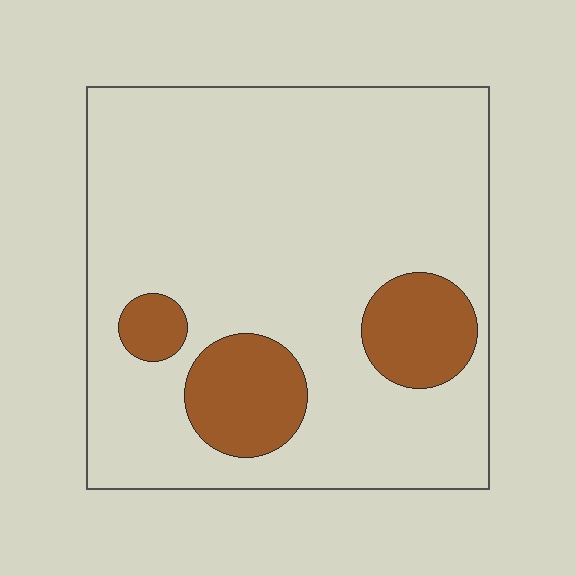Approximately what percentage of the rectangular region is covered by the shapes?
Approximately 15%.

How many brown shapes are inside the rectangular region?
3.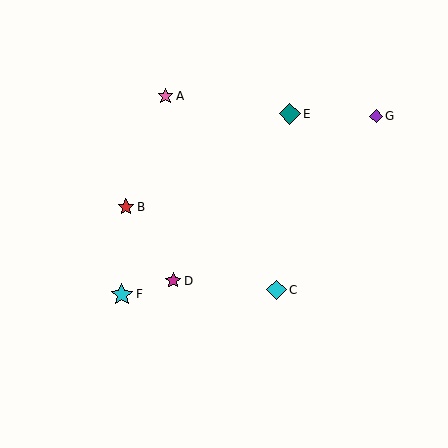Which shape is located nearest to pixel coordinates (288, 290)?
The cyan diamond (labeled C) at (276, 290) is nearest to that location.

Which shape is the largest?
The cyan star (labeled F) is the largest.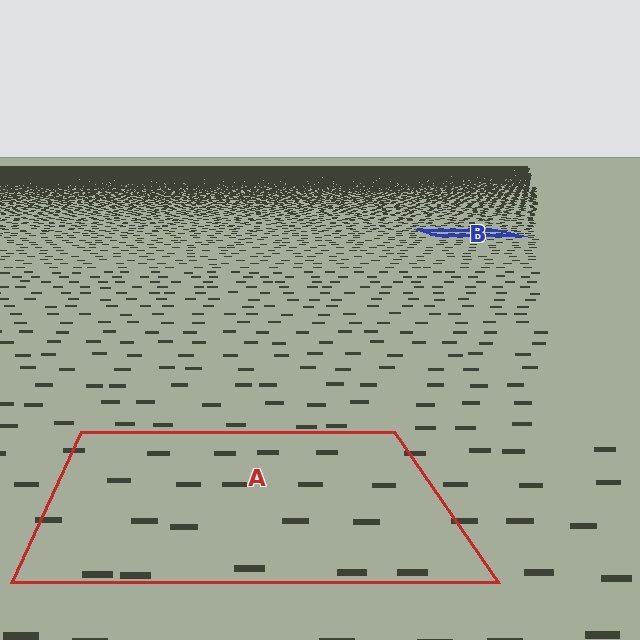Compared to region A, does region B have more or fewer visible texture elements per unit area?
Region B has more texture elements per unit area — they are packed more densely because it is farther away.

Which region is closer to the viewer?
Region A is closer. The texture elements there are larger and more spread out.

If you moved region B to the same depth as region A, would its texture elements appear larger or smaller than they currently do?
They would appear larger. At a closer depth, the same texture elements are projected at a bigger on-screen size.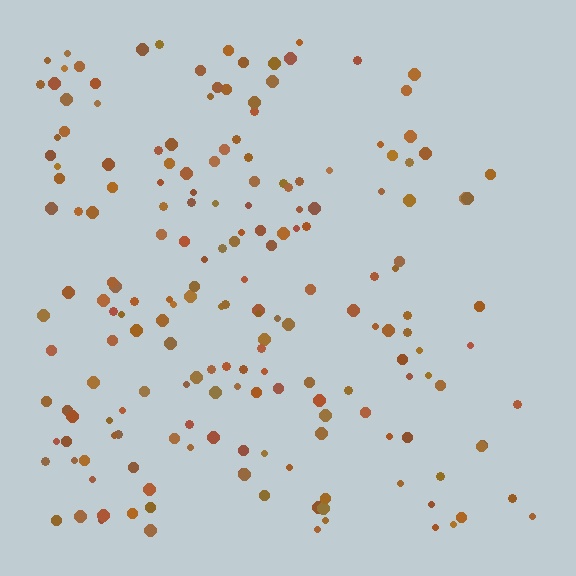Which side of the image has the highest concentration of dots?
The left.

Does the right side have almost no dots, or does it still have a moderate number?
Still a moderate number, just noticeably fewer than the left.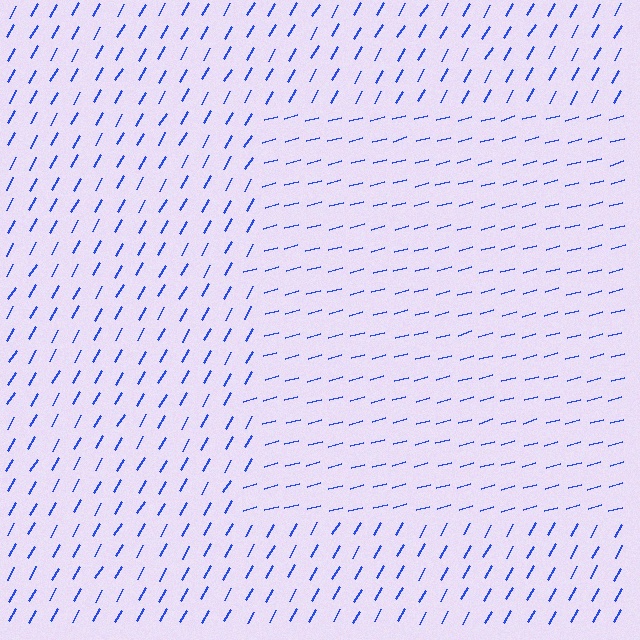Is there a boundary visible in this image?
Yes, there is a texture boundary formed by a change in line orientation.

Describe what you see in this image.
The image is filled with small blue line segments. A rectangle region in the image has lines oriented differently from the surrounding lines, creating a visible texture boundary.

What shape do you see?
I see a rectangle.